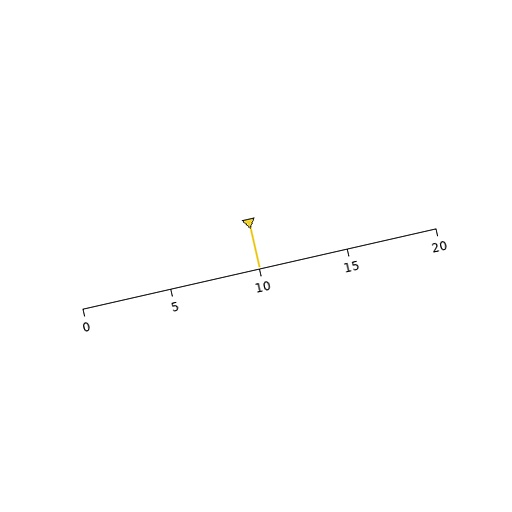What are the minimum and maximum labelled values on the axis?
The axis runs from 0 to 20.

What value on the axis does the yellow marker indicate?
The marker indicates approximately 10.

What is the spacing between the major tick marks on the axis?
The major ticks are spaced 5 apart.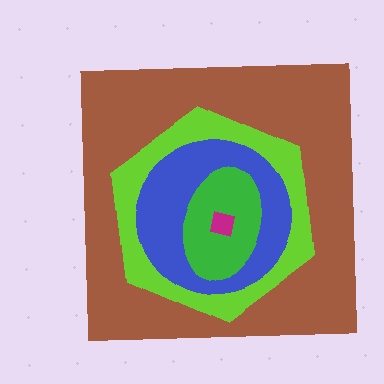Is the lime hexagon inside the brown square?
Yes.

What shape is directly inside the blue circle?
The green ellipse.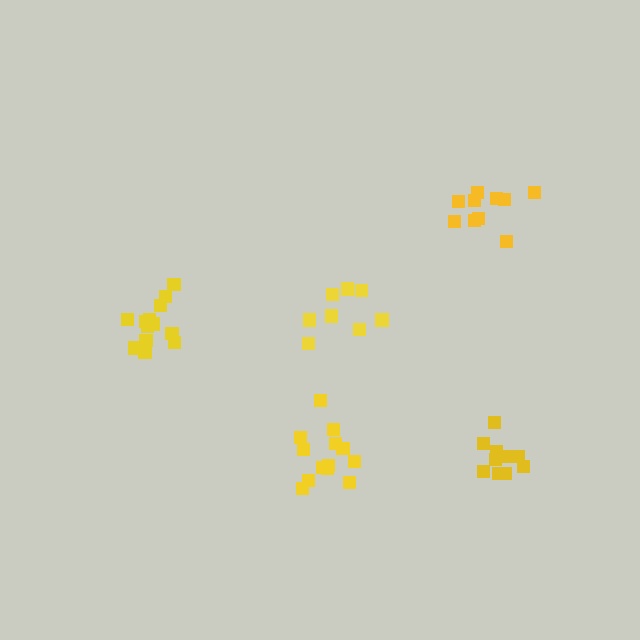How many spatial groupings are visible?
There are 5 spatial groupings.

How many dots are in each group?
Group 1: 13 dots, Group 2: 10 dots, Group 3: 8 dots, Group 4: 13 dots, Group 5: 10 dots (54 total).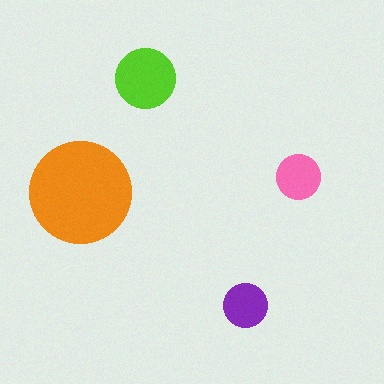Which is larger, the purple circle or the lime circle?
The lime one.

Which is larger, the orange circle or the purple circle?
The orange one.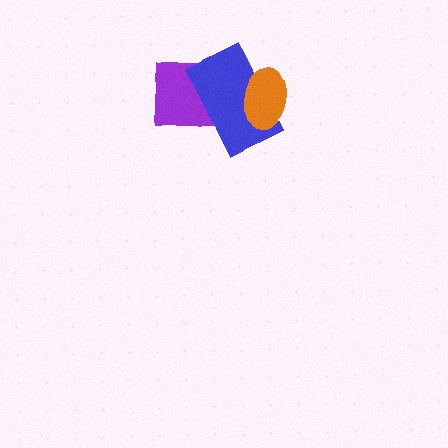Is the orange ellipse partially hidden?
No, no other shape covers it.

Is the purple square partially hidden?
Yes, it is partially covered by another shape.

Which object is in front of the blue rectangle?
The orange ellipse is in front of the blue rectangle.